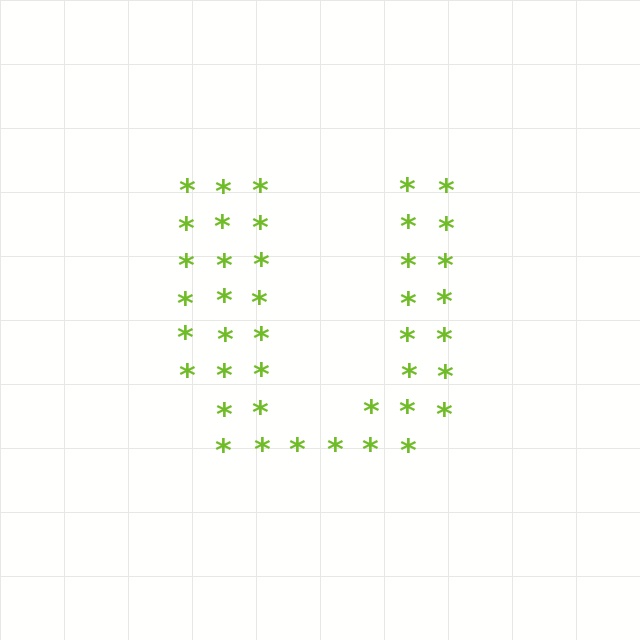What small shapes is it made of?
It is made of small asterisks.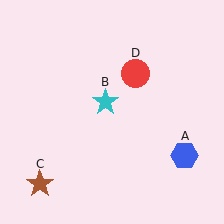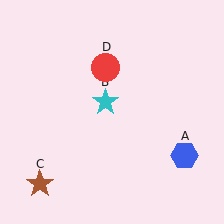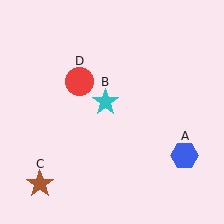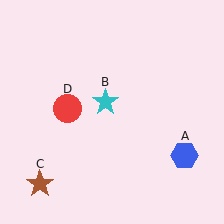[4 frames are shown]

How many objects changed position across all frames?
1 object changed position: red circle (object D).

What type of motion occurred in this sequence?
The red circle (object D) rotated counterclockwise around the center of the scene.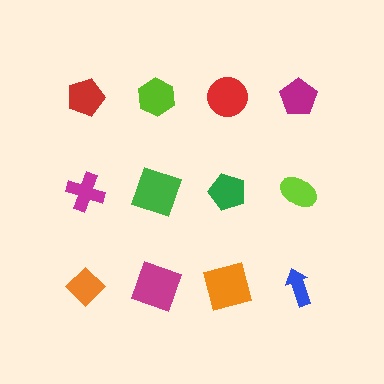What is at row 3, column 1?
An orange diamond.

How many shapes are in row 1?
4 shapes.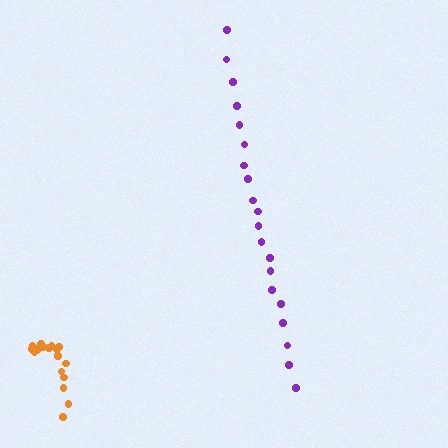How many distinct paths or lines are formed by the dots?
There are 2 distinct paths.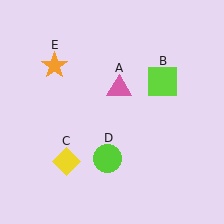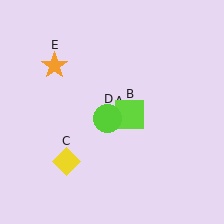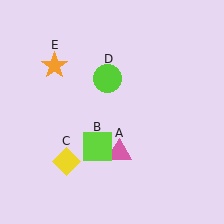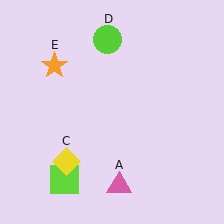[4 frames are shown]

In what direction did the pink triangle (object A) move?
The pink triangle (object A) moved down.